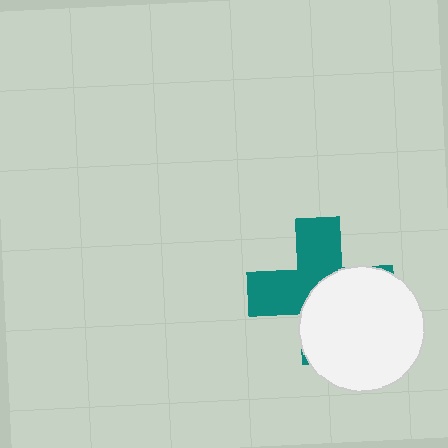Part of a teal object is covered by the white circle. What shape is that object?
It is a cross.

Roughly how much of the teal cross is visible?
About half of it is visible (roughly 48%).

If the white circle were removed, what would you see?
You would see the complete teal cross.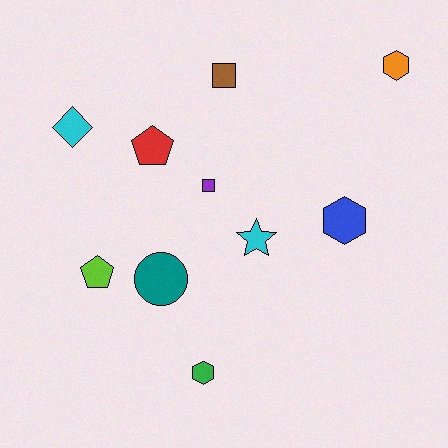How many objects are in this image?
There are 10 objects.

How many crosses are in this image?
There are no crosses.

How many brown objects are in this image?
There is 1 brown object.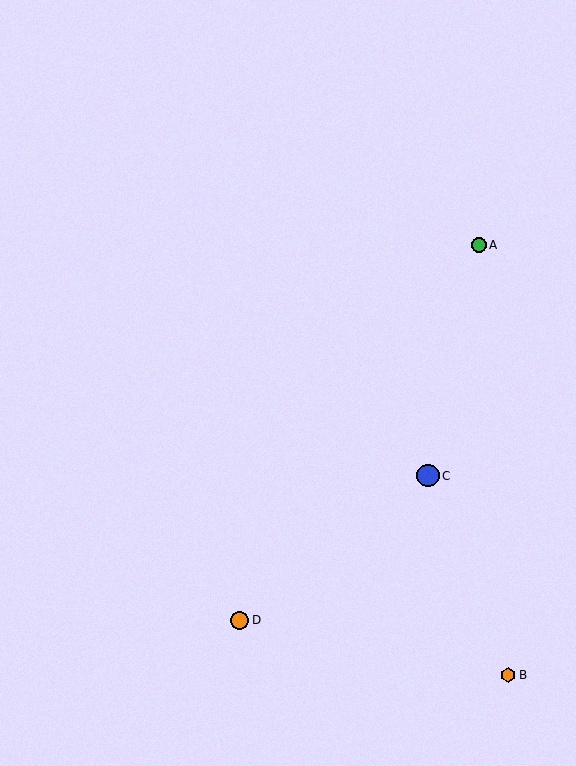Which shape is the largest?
The blue circle (labeled C) is the largest.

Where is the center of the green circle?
The center of the green circle is at (479, 245).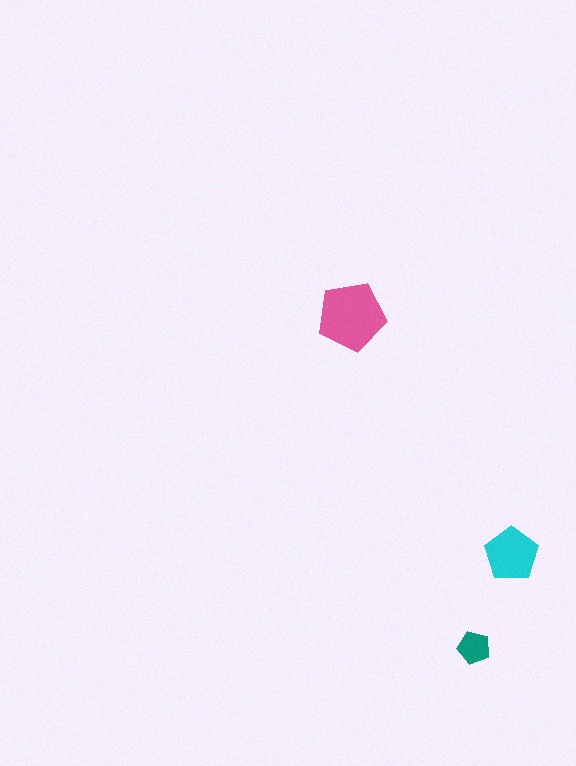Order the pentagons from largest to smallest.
the pink one, the cyan one, the teal one.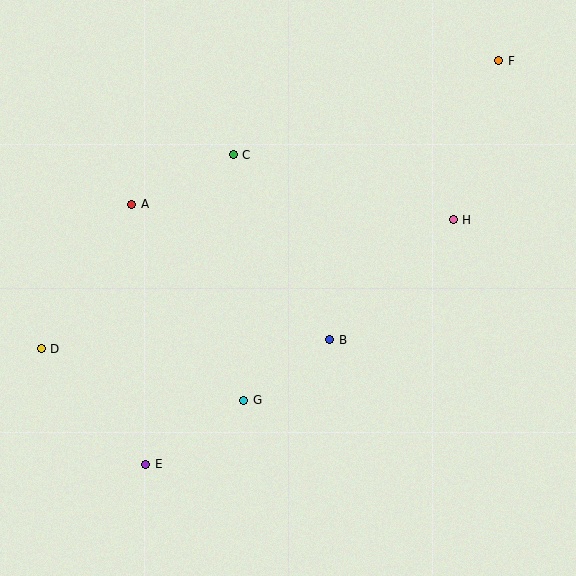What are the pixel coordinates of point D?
Point D is at (41, 349).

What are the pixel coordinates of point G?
Point G is at (244, 400).